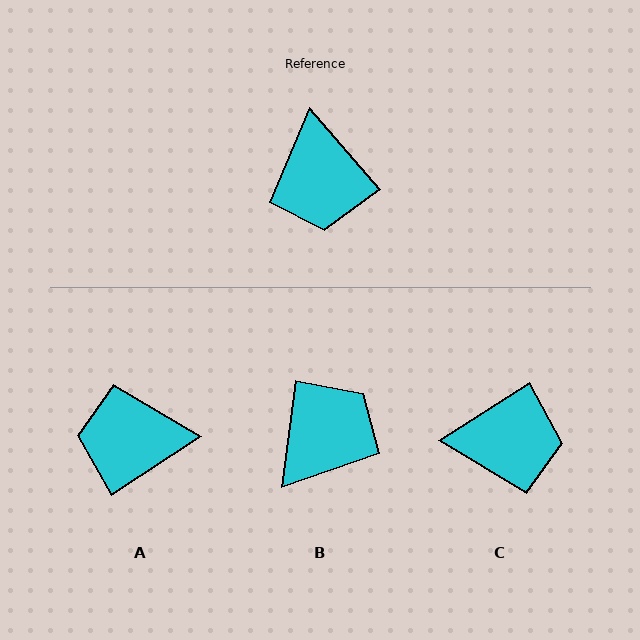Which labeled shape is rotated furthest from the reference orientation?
B, about 132 degrees away.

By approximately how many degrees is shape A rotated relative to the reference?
Approximately 97 degrees clockwise.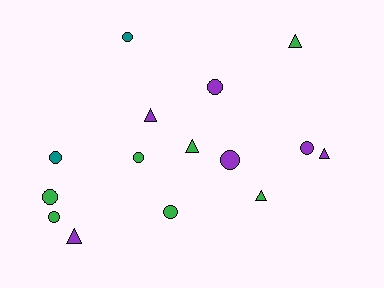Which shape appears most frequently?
Circle, with 9 objects.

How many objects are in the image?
There are 15 objects.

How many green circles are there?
There are 4 green circles.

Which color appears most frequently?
Green, with 7 objects.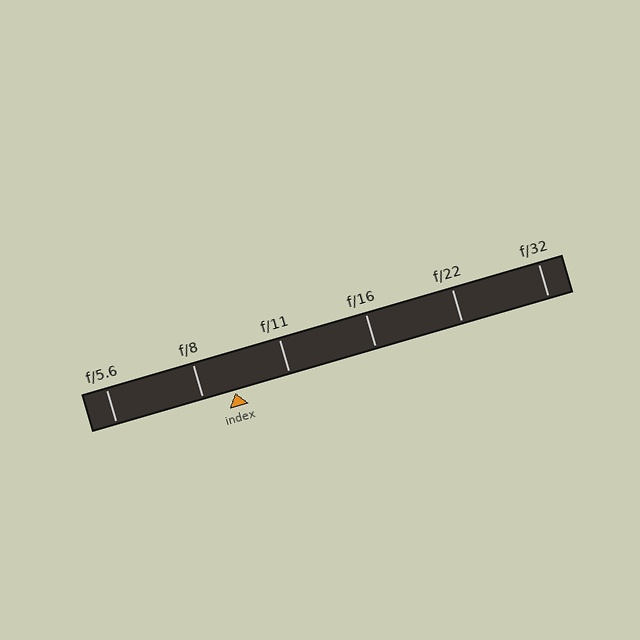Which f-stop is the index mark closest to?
The index mark is closest to f/8.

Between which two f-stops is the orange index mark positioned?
The index mark is between f/8 and f/11.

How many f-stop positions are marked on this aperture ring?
There are 6 f-stop positions marked.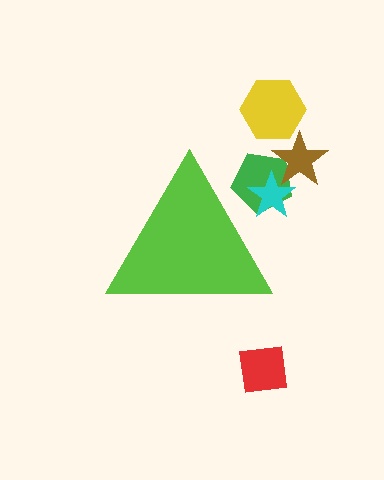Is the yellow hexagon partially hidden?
No, the yellow hexagon is fully visible.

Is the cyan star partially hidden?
Yes, the cyan star is partially hidden behind the lime triangle.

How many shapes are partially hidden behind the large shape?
2 shapes are partially hidden.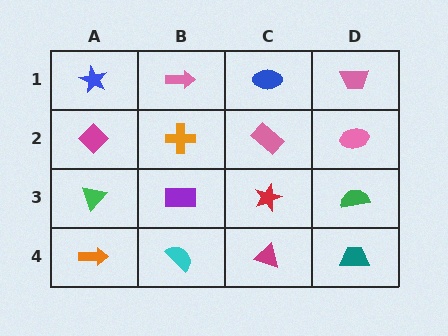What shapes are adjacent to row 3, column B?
An orange cross (row 2, column B), a cyan semicircle (row 4, column B), a green triangle (row 3, column A), a red star (row 3, column C).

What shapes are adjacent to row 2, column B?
A pink arrow (row 1, column B), a purple rectangle (row 3, column B), a magenta diamond (row 2, column A), a pink rectangle (row 2, column C).